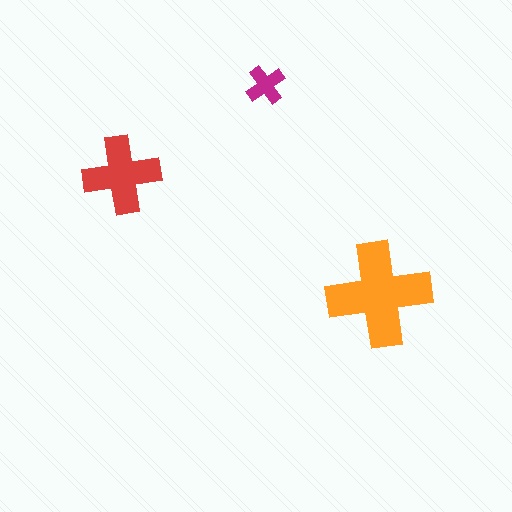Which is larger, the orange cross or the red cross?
The orange one.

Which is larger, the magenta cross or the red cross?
The red one.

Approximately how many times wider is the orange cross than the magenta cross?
About 2.5 times wider.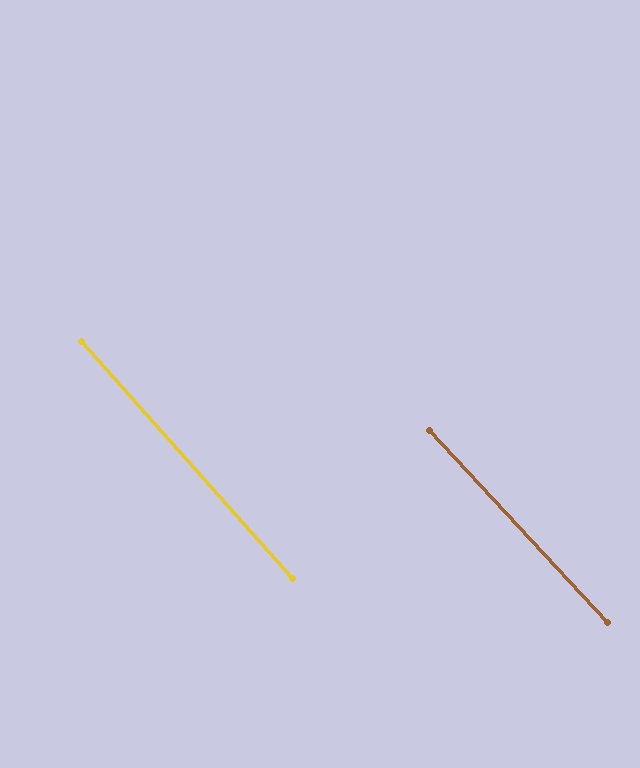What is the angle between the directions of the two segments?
Approximately 1 degree.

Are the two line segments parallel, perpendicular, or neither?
Parallel — their directions differ by only 1.1°.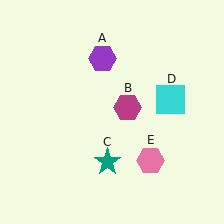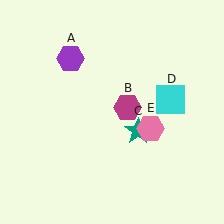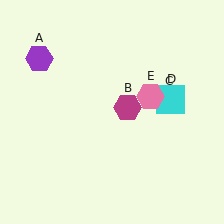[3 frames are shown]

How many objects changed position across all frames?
3 objects changed position: purple hexagon (object A), teal star (object C), pink hexagon (object E).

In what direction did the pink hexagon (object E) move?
The pink hexagon (object E) moved up.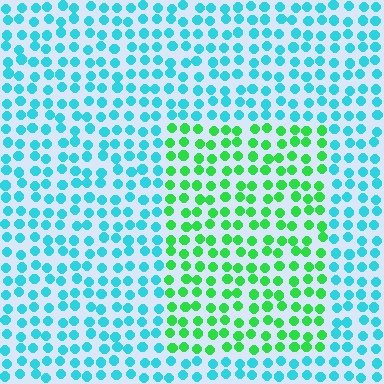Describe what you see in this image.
The image is filled with small cyan elements in a uniform arrangement. A rectangle-shaped region is visible where the elements are tinted to a slightly different hue, forming a subtle color boundary.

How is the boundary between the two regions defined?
The boundary is defined purely by a slight shift in hue (about 55 degrees). Spacing, size, and orientation are identical on both sides.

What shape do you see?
I see a rectangle.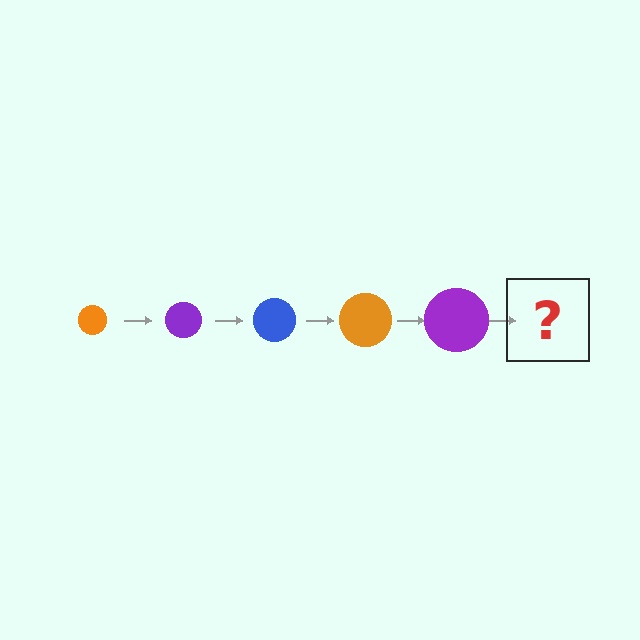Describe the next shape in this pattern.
It should be a blue circle, larger than the previous one.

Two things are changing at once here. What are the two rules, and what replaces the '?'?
The two rules are that the circle grows larger each step and the color cycles through orange, purple, and blue. The '?' should be a blue circle, larger than the previous one.